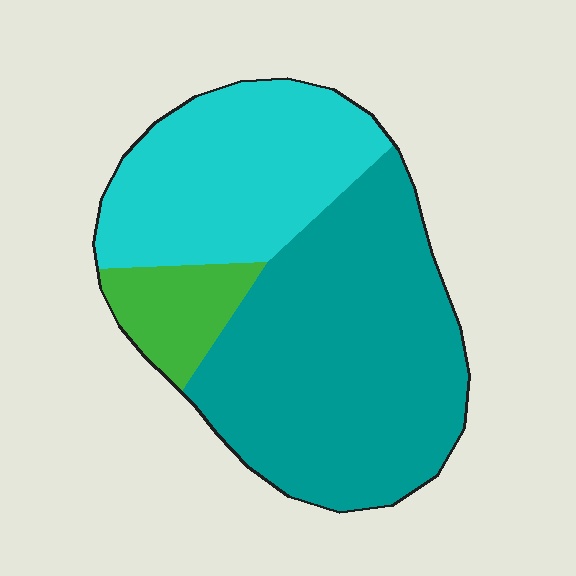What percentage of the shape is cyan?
Cyan covers around 35% of the shape.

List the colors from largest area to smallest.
From largest to smallest: teal, cyan, green.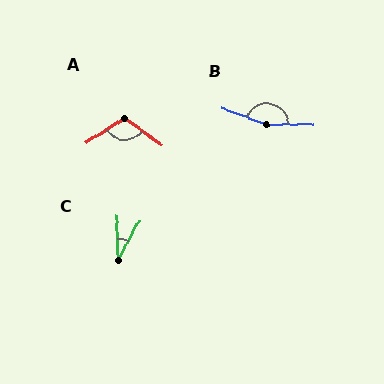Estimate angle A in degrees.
Approximately 111 degrees.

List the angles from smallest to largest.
C (30°), A (111°), B (159°).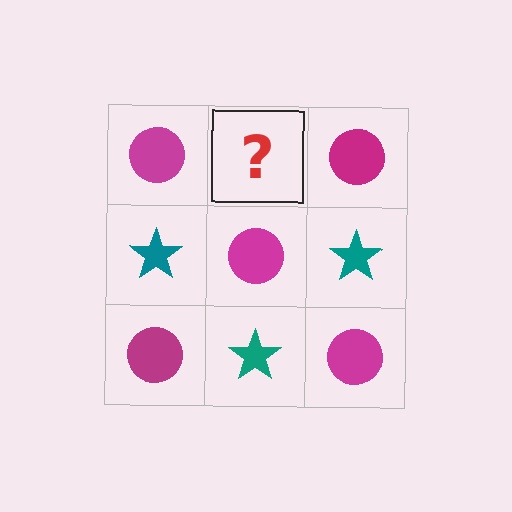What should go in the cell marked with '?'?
The missing cell should contain a teal star.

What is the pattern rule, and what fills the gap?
The rule is that it alternates magenta circle and teal star in a checkerboard pattern. The gap should be filled with a teal star.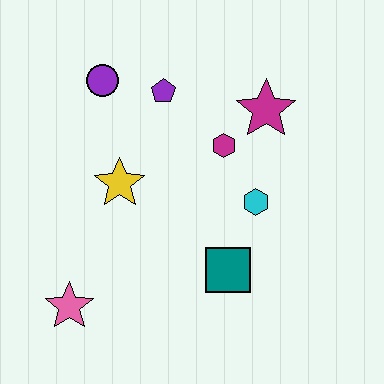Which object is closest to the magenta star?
The magenta hexagon is closest to the magenta star.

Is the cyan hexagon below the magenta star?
Yes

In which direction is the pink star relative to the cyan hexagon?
The pink star is to the left of the cyan hexagon.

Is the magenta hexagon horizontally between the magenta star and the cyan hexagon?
No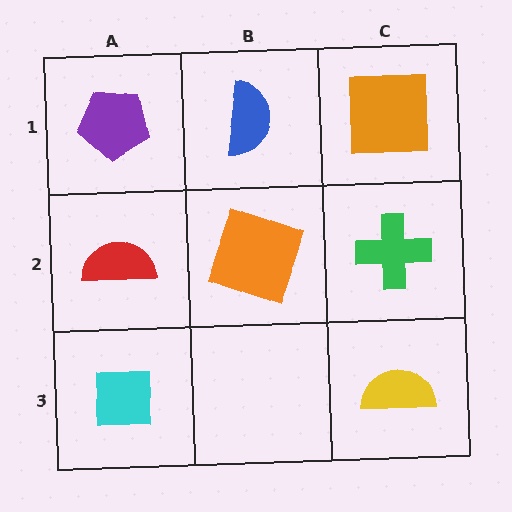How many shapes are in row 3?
2 shapes.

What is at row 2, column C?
A green cross.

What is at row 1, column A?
A purple pentagon.